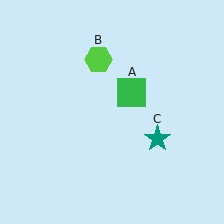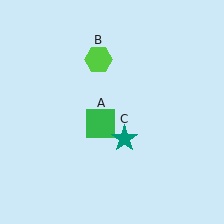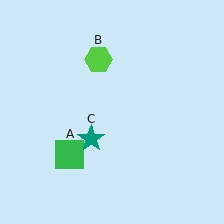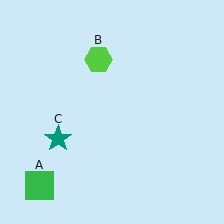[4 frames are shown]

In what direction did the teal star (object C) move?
The teal star (object C) moved left.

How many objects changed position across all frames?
2 objects changed position: green square (object A), teal star (object C).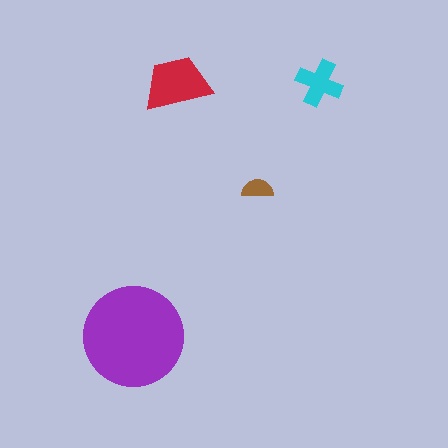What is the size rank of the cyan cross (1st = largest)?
3rd.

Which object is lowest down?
The purple circle is bottommost.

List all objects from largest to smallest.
The purple circle, the red trapezoid, the cyan cross, the brown semicircle.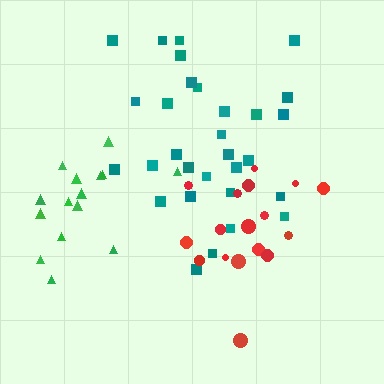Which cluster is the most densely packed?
Teal.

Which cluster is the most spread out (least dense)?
Red.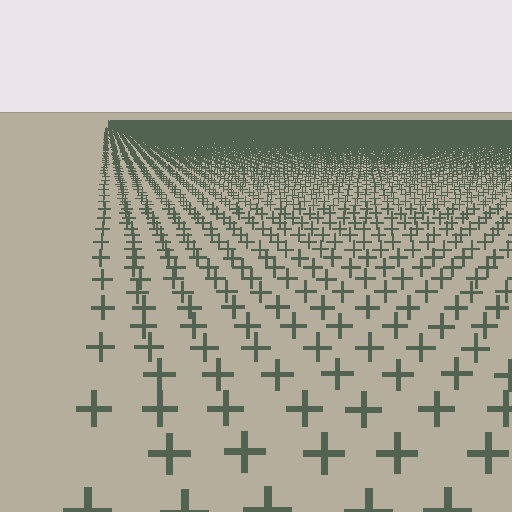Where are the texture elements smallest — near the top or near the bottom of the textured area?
Near the top.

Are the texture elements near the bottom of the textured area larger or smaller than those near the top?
Larger. Near the bottom, elements are closer to the viewer and appear at a bigger on-screen size.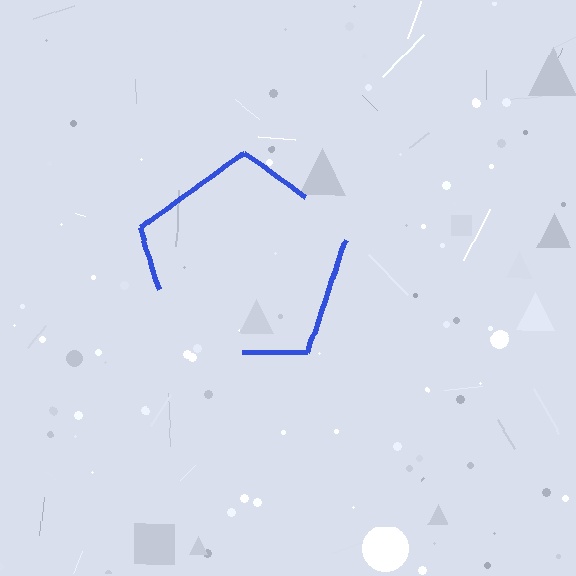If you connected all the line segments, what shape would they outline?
They would outline a pentagon.